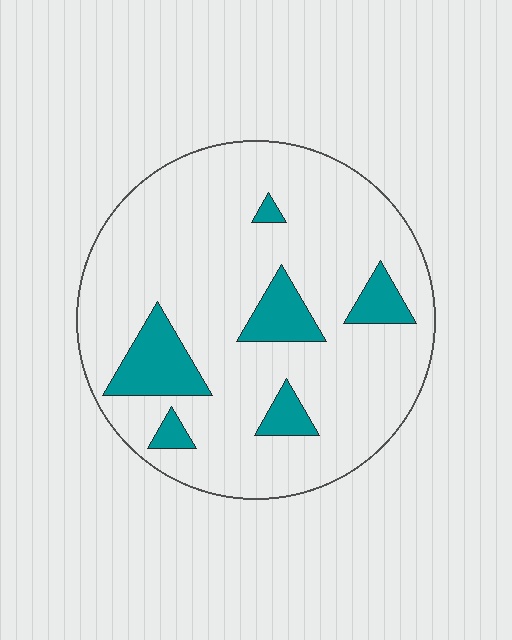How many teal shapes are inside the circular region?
6.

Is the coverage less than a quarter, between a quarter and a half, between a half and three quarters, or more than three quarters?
Less than a quarter.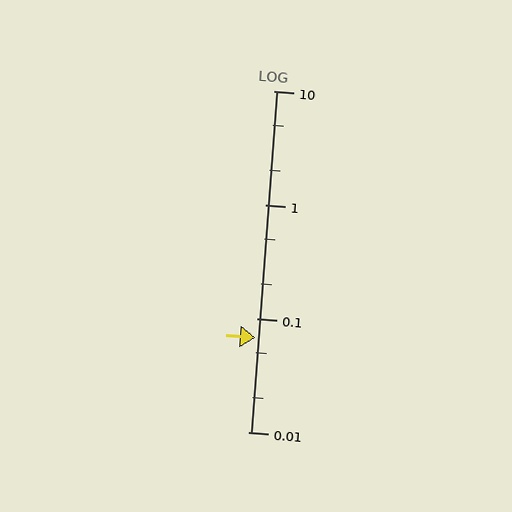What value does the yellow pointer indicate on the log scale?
The pointer indicates approximately 0.067.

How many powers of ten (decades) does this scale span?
The scale spans 3 decades, from 0.01 to 10.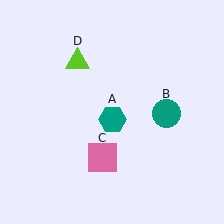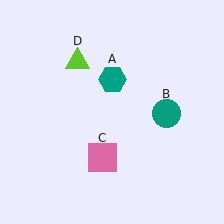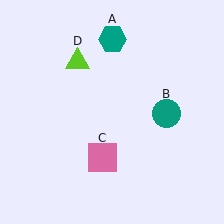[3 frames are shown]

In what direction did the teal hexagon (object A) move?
The teal hexagon (object A) moved up.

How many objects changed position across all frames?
1 object changed position: teal hexagon (object A).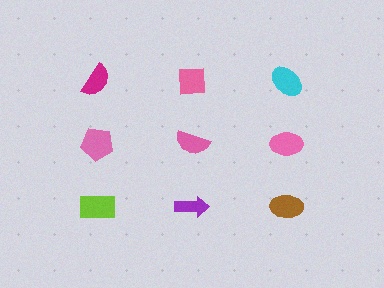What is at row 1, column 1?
A magenta semicircle.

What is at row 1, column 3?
A cyan ellipse.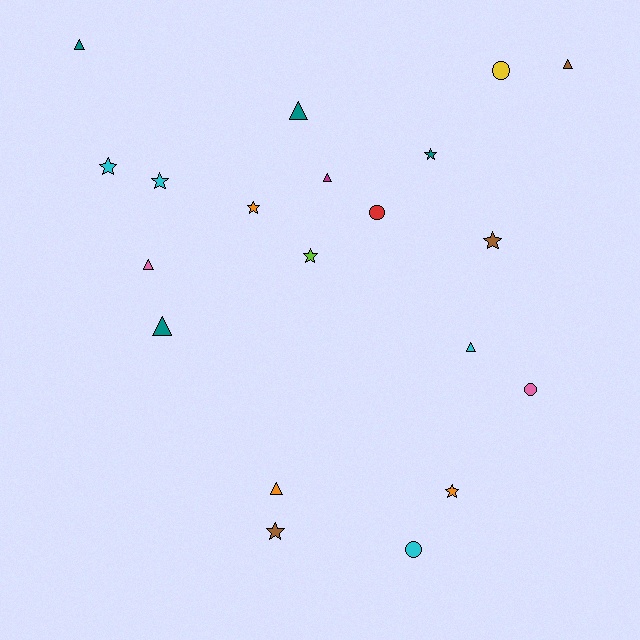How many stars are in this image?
There are 8 stars.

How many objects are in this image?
There are 20 objects.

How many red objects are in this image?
There is 1 red object.